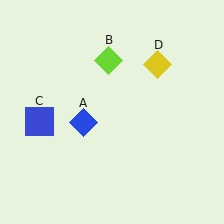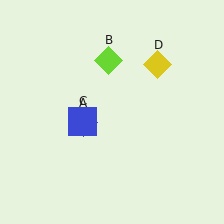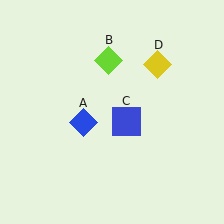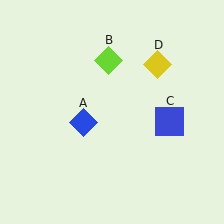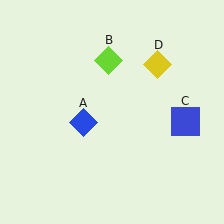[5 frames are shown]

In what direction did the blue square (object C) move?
The blue square (object C) moved right.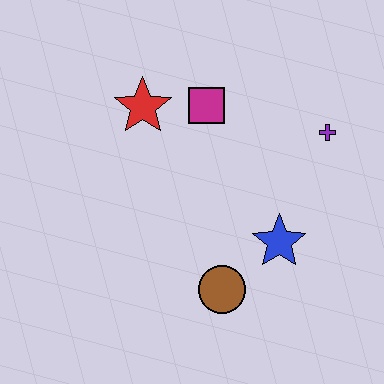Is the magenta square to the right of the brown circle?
No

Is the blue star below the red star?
Yes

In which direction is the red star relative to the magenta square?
The red star is to the left of the magenta square.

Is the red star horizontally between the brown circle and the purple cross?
No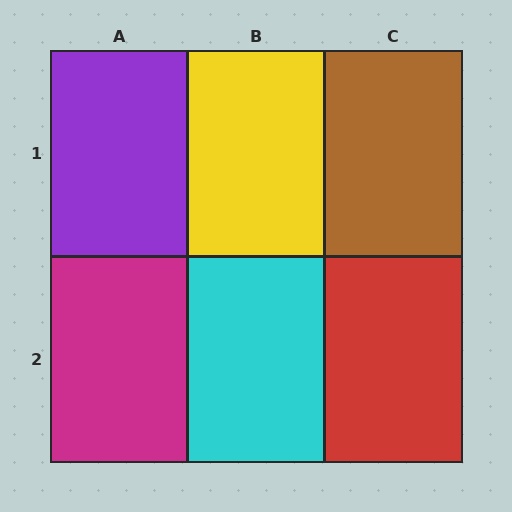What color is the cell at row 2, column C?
Red.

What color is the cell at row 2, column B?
Cyan.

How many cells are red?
1 cell is red.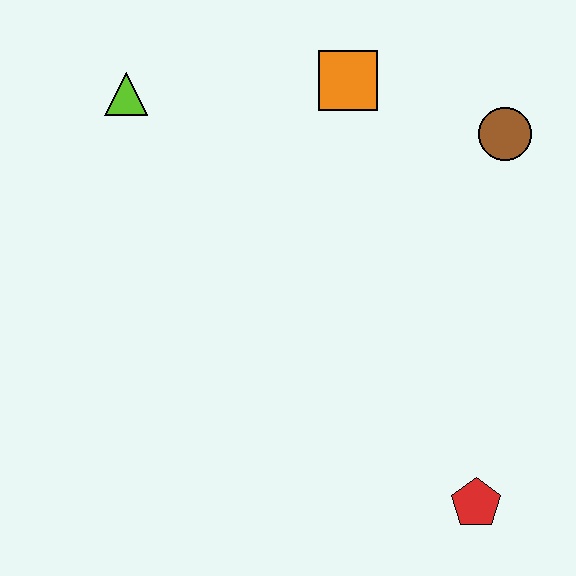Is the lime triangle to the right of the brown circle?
No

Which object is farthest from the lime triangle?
The red pentagon is farthest from the lime triangle.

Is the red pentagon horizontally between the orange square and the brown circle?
Yes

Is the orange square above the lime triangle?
Yes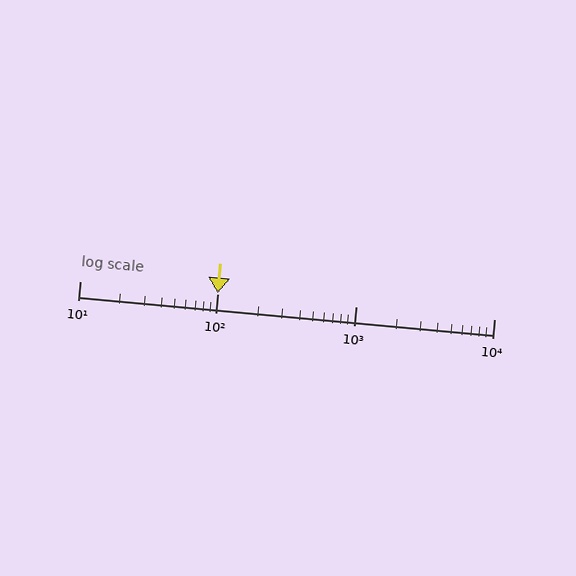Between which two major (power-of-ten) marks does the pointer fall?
The pointer is between 100 and 1000.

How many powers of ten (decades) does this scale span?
The scale spans 3 decades, from 10 to 10000.